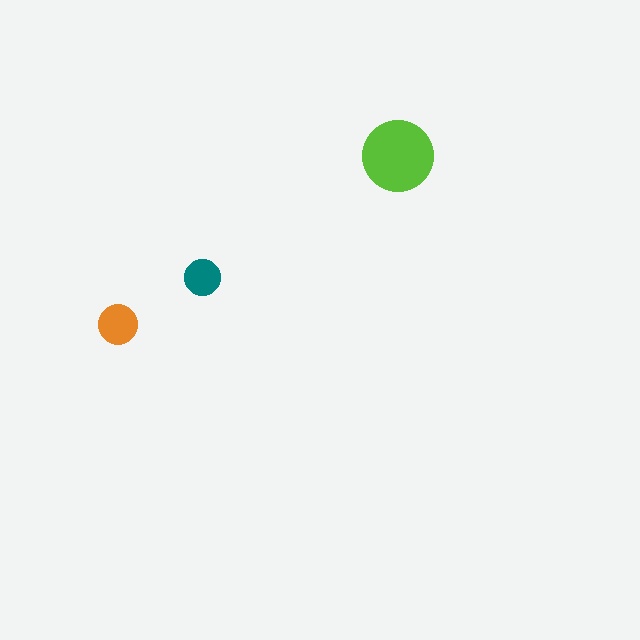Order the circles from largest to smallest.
the lime one, the orange one, the teal one.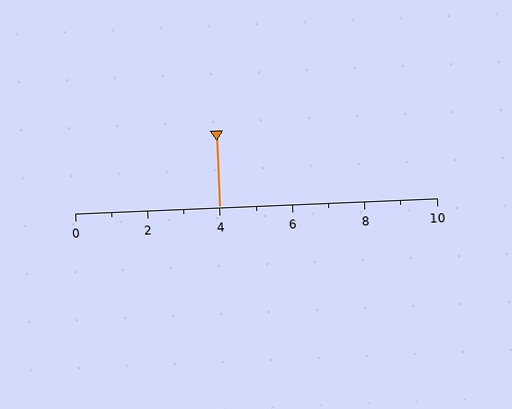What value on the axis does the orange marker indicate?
The marker indicates approximately 4.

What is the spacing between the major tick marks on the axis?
The major ticks are spaced 2 apart.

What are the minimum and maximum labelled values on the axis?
The axis runs from 0 to 10.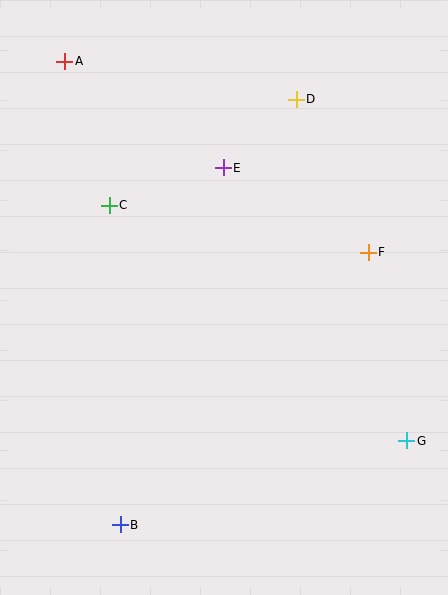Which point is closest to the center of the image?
Point E at (223, 168) is closest to the center.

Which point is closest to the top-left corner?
Point A is closest to the top-left corner.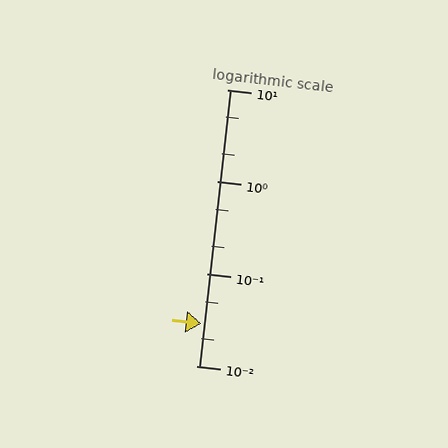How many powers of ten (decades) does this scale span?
The scale spans 3 decades, from 0.01 to 10.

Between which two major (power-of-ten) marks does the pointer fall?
The pointer is between 0.01 and 0.1.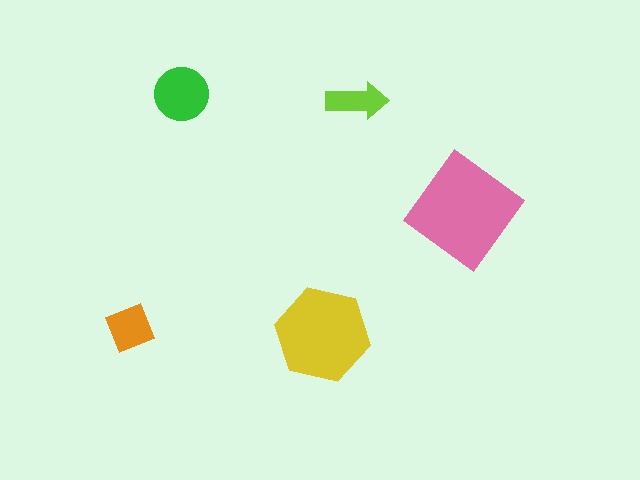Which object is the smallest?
The lime arrow.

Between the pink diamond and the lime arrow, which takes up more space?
The pink diamond.